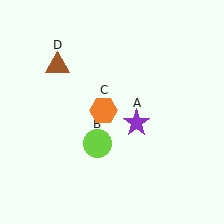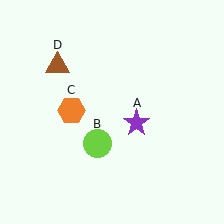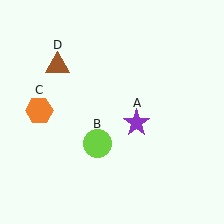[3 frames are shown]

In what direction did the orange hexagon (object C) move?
The orange hexagon (object C) moved left.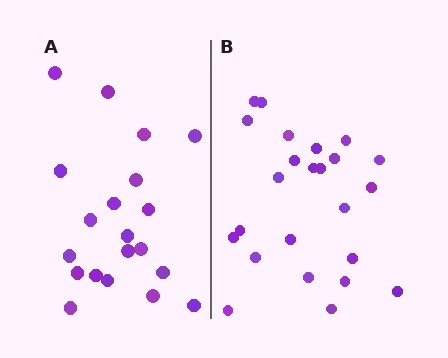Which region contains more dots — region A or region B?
Region B (the right region) has more dots.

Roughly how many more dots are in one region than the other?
Region B has about 4 more dots than region A.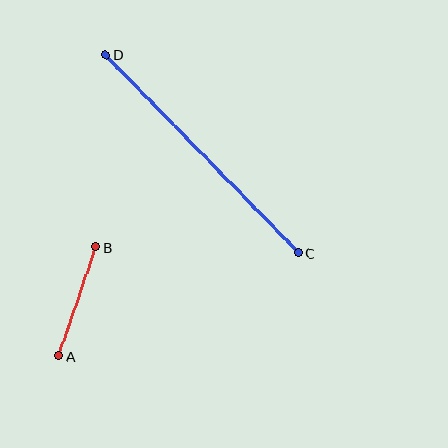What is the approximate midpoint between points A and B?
The midpoint is at approximately (77, 301) pixels.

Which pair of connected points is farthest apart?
Points C and D are farthest apart.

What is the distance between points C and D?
The distance is approximately 277 pixels.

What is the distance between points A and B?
The distance is approximately 115 pixels.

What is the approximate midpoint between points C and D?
The midpoint is at approximately (202, 154) pixels.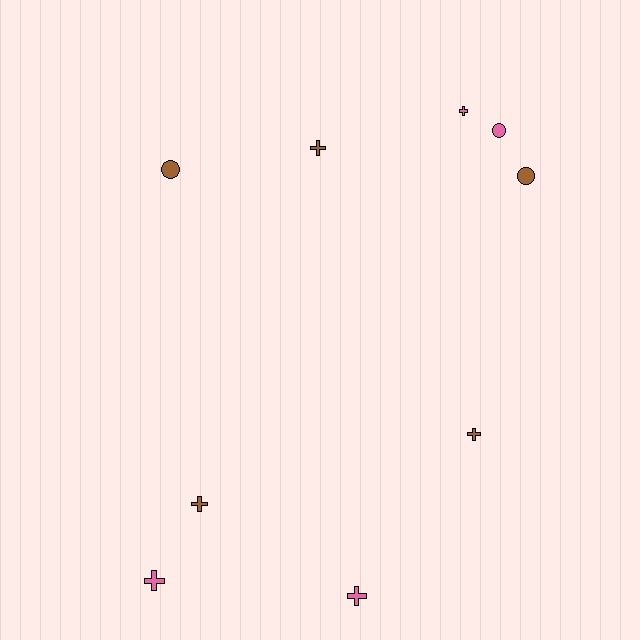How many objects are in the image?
There are 9 objects.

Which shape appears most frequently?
Cross, with 6 objects.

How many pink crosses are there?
There are 3 pink crosses.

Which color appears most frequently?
Brown, with 5 objects.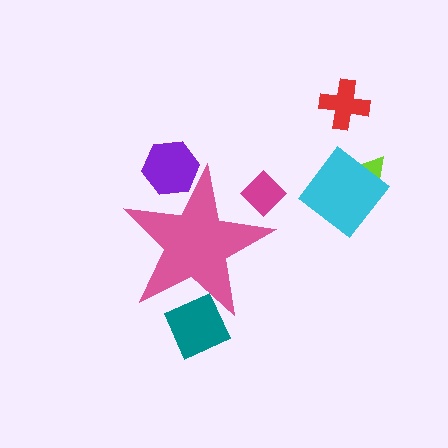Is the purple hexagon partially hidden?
Yes, the purple hexagon is partially hidden behind the pink star.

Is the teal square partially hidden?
Yes, the teal square is partially hidden behind the pink star.